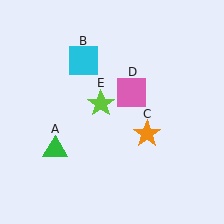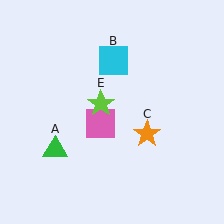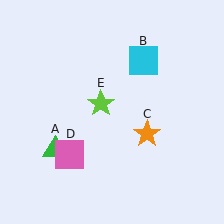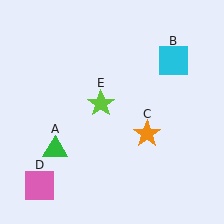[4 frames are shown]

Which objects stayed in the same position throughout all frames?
Green triangle (object A) and orange star (object C) and lime star (object E) remained stationary.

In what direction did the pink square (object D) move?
The pink square (object D) moved down and to the left.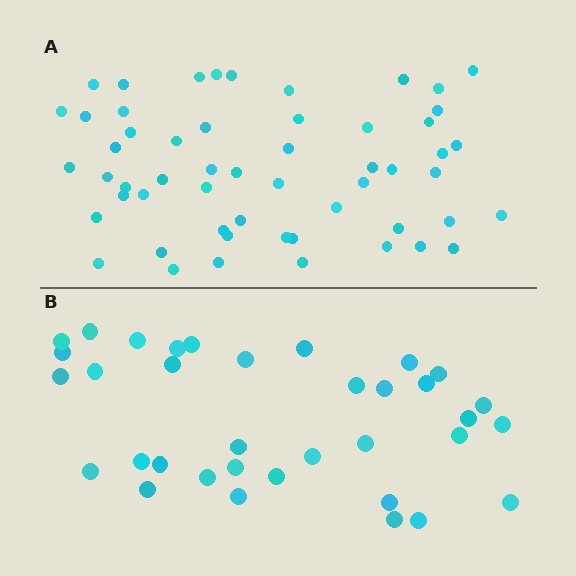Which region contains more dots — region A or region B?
Region A (the top region) has more dots.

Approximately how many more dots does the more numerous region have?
Region A has approximately 20 more dots than region B.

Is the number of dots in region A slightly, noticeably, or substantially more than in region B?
Region A has substantially more. The ratio is roughly 1.6 to 1.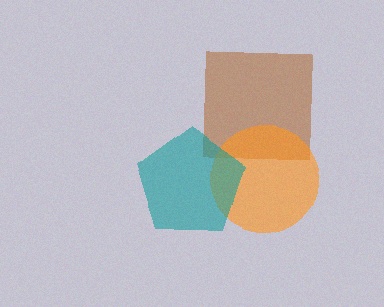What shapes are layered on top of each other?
The layered shapes are: a brown square, an orange circle, a teal pentagon.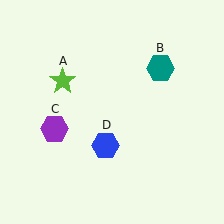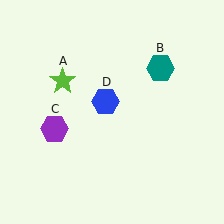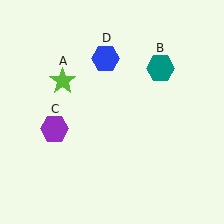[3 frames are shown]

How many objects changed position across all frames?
1 object changed position: blue hexagon (object D).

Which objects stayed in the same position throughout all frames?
Lime star (object A) and teal hexagon (object B) and purple hexagon (object C) remained stationary.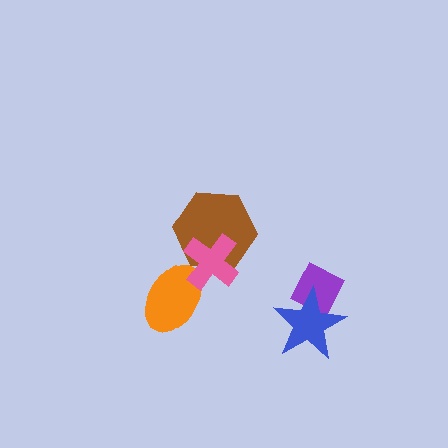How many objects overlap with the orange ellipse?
1 object overlaps with the orange ellipse.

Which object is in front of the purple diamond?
The blue star is in front of the purple diamond.